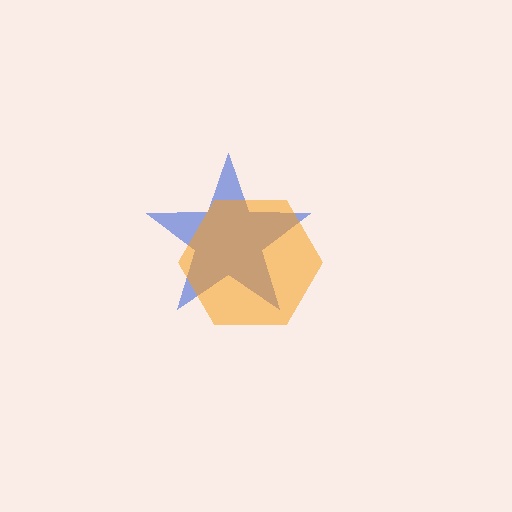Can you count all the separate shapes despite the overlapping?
Yes, there are 2 separate shapes.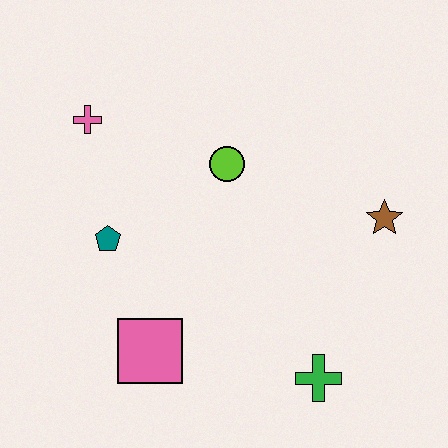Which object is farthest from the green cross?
The pink cross is farthest from the green cross.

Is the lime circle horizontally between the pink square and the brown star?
Yes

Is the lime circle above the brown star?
Yes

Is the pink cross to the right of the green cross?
No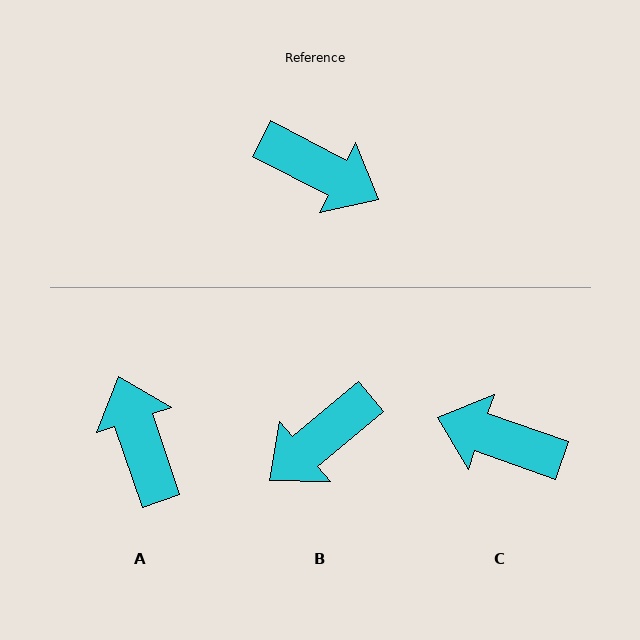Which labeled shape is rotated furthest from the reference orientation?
C, about 172 degrees away.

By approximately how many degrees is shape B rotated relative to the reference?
Approximately 113 degrees clockwise.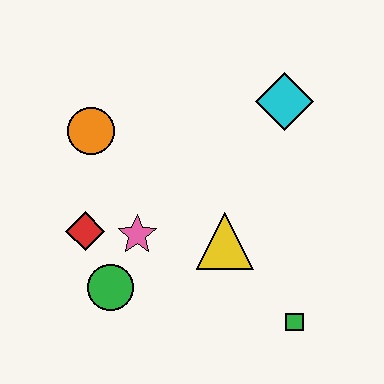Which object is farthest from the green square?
The orange circle is farthest from the green square.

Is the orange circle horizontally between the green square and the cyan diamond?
No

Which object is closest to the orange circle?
The red diamond is closest to the orange circle.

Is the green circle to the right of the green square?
No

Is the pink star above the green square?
Yes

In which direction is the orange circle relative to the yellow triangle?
The orange circle is to the left of the yellow triangle.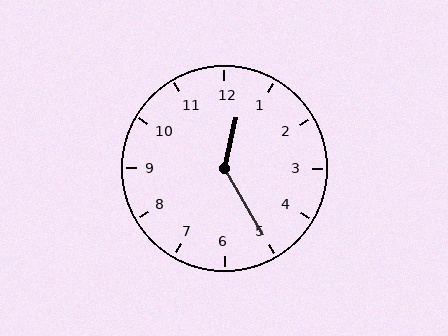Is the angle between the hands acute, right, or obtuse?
It is obtuse.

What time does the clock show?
12:25.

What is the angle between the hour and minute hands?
Approximately 138 degrees.